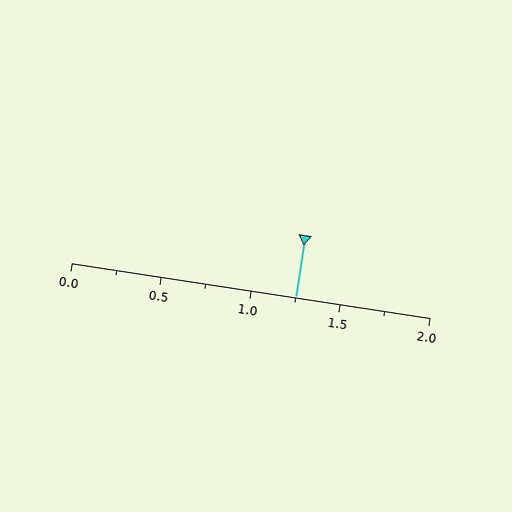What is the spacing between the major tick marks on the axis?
The major ticks are spaced 0.5 apart.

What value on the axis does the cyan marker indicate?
The marker indicates approximately 1.25.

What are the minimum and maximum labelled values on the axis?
The axis runs from 0.0 to 2.0.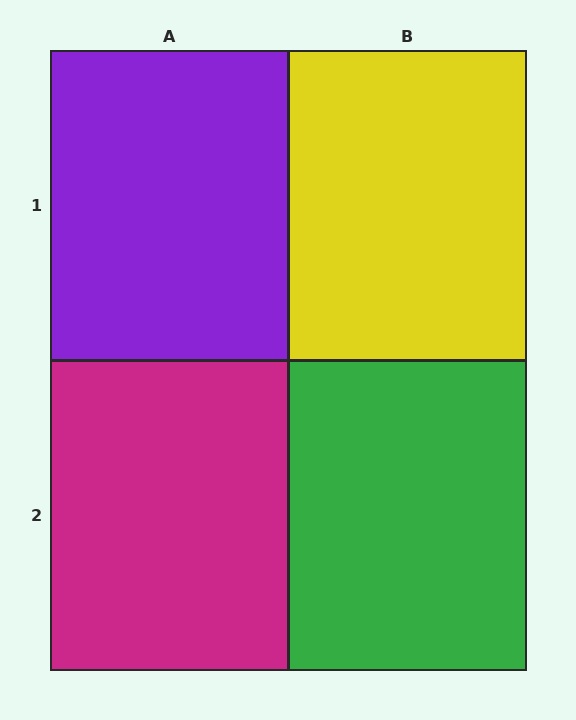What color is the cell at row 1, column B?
Yellow.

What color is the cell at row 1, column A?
Purple.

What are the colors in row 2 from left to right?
Magenta, green.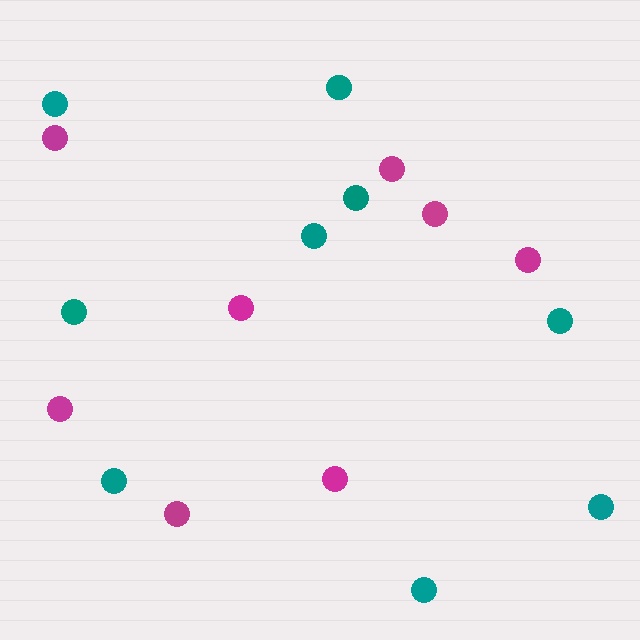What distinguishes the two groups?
There are 2 groups: one group of magenta circles (8) and one group of teal circles (9).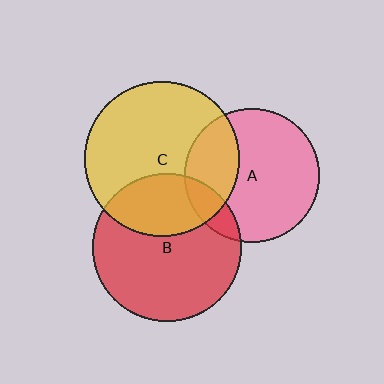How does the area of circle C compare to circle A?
Approximately 1.3 times.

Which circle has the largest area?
Circle C (yellow).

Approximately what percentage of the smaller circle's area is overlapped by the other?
Approximately 30%.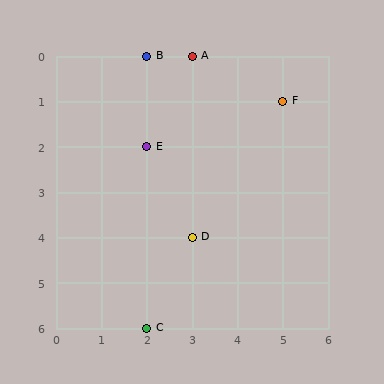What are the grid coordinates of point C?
Point C is at grid coordinates (2, 6).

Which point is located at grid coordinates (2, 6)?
Point C is at (2, 6).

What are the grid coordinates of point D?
Point D is at grid coordinates (3, 4).